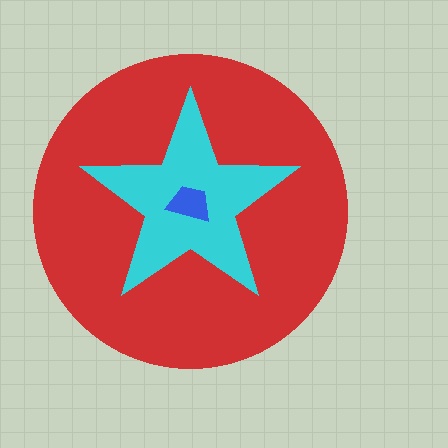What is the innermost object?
The blue trapezoid.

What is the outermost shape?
The red circle.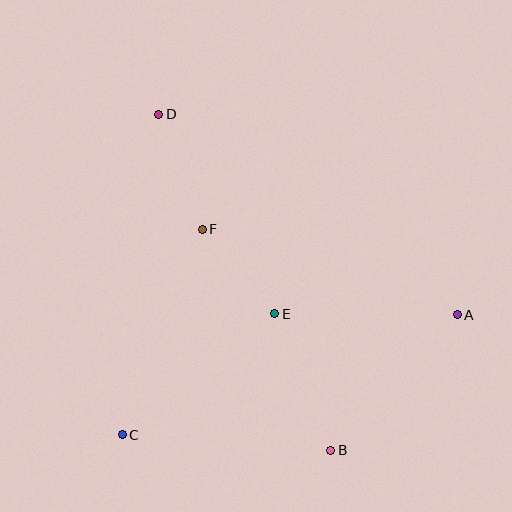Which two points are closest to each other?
Points E and F are closest to each other.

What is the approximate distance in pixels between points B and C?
The distance between B and C is approximately 209 pixels.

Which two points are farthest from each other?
Points B and D are farthest from each other.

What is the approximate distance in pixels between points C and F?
The distance between C and F is approximately 221 pixels.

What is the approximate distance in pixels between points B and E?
The distance between B and E is approximately 148 pixels.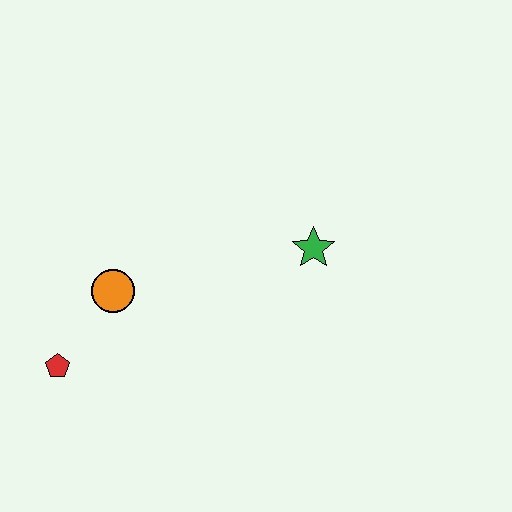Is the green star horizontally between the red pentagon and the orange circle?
No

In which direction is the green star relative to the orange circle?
The green star is to the right of the orange circle.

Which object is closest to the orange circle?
The red pentagon is closest to the orange circle.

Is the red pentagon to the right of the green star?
No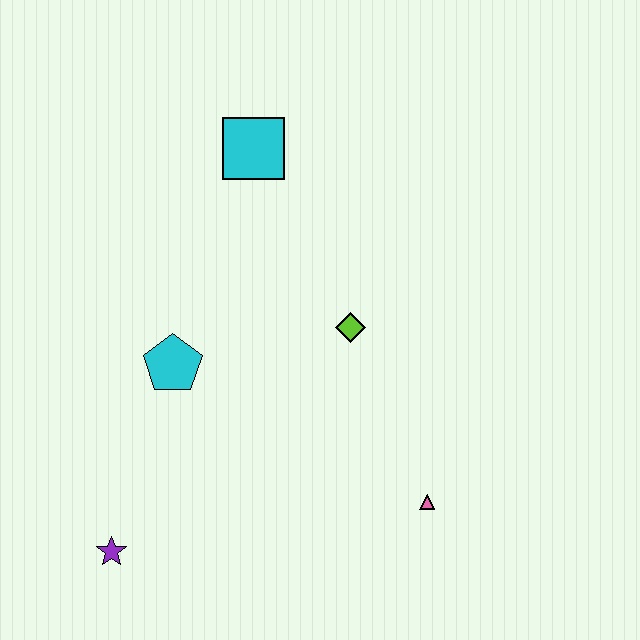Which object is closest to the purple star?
The cyan pentagon is closest to the purple star.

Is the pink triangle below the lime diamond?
Yes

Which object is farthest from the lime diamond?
The purple star is farthest from the lime diamond.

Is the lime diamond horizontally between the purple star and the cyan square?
No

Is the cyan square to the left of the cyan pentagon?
No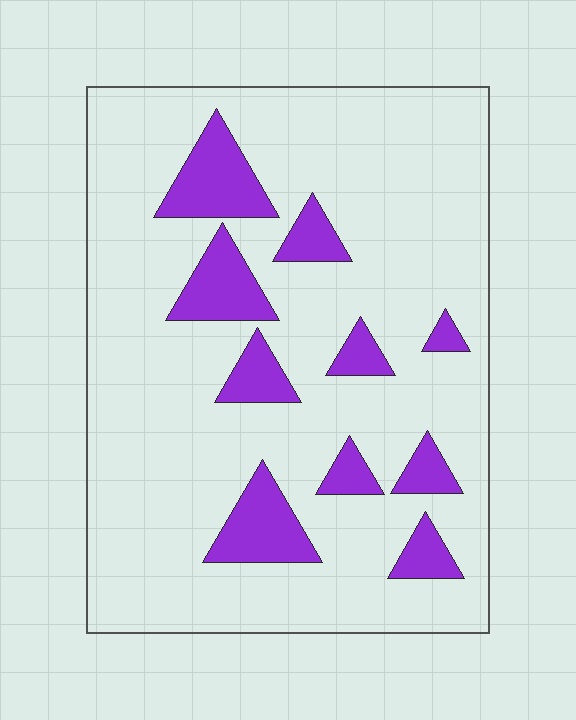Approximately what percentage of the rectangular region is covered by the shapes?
Approximately 15%.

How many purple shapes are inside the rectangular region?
10.